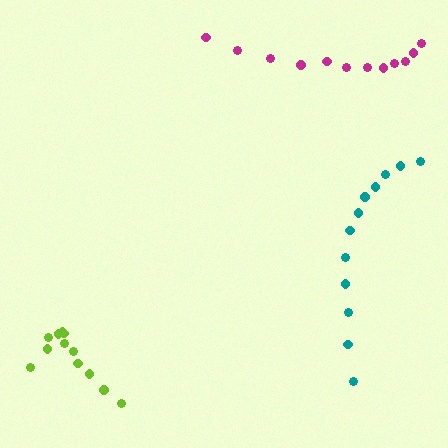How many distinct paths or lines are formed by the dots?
There are 3 distinct paths.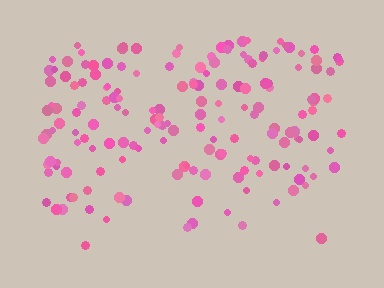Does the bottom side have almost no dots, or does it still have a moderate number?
Still a moderate number, just noticeably fewer than the top.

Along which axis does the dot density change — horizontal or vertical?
Vertical.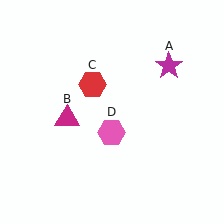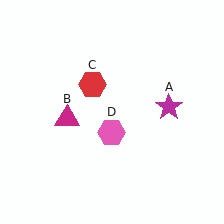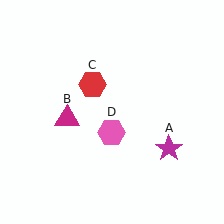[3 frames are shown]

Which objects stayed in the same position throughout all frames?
Magenta triangle (object B) and red hexagon (object C) and pink hexagon (object D) remained stationary.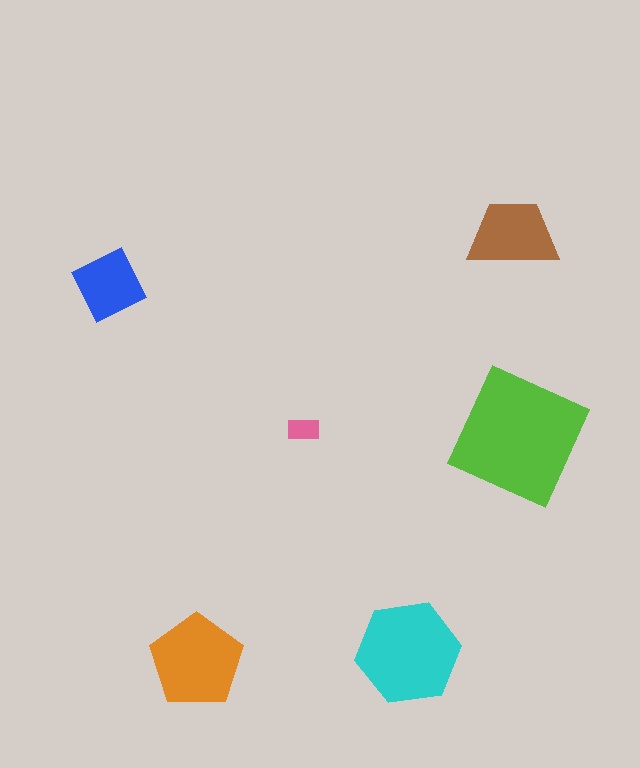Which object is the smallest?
The pink rectangle.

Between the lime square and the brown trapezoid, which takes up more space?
The lime square.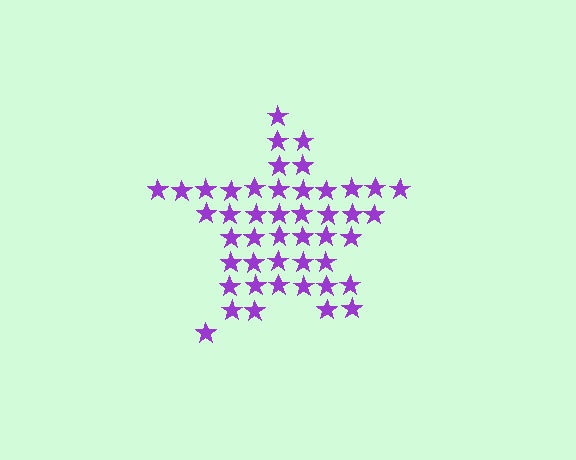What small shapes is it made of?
It is made of small stars.